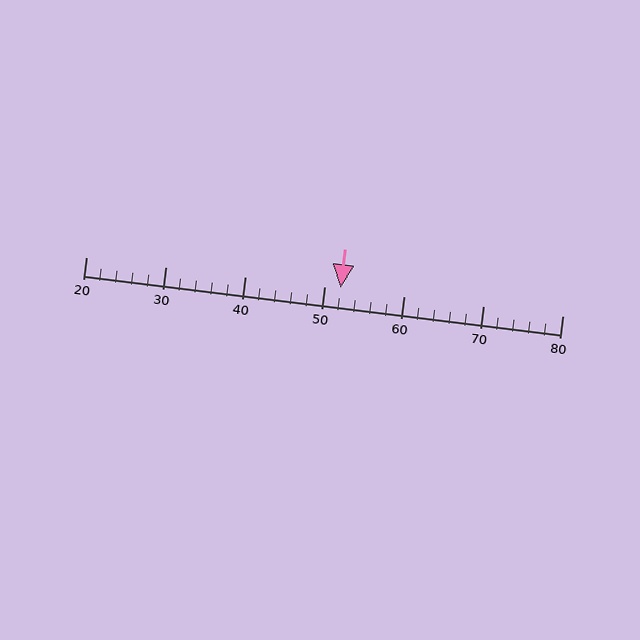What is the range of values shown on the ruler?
The ruler shows values from 20 to 80.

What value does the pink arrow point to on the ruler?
The pink arrow points to approximately 52.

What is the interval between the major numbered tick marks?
The major tick marks are spaced 10 units apart.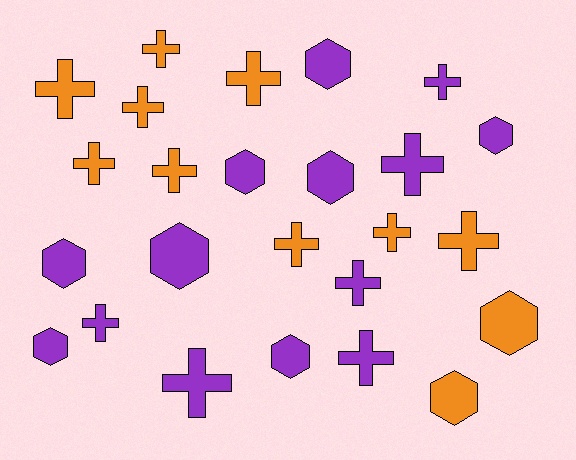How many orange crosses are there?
There are 9 orange crosses.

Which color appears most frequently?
Purple, with 14 objects.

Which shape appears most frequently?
Cross, with 15 objects.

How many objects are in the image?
There are 25 objects.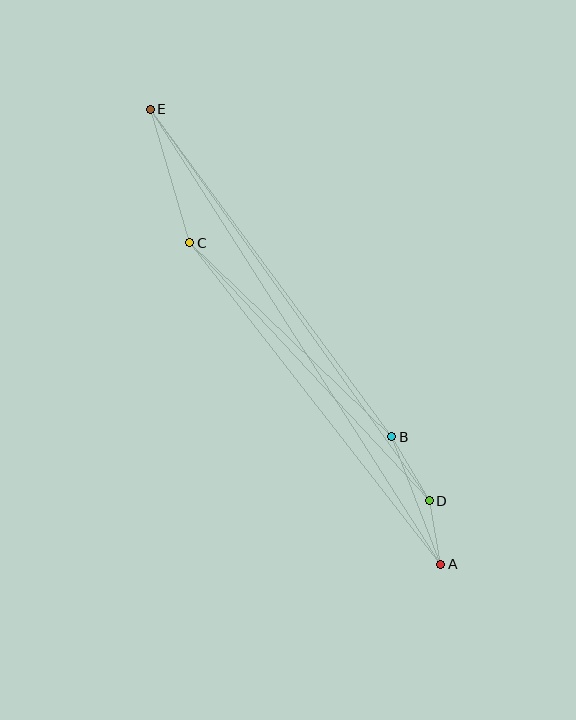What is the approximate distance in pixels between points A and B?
The distance between A and B is approximately 136 pixels.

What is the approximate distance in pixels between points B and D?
The distance between B and D is approximately 74 pixels.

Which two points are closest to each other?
Points A and D are closest to each other.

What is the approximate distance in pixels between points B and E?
The distance between B and E is approximately 407 pixels.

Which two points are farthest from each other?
Points A and E are farthest from each other.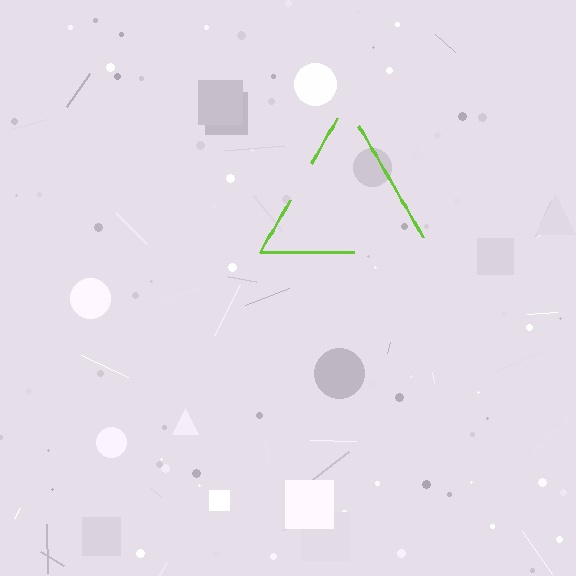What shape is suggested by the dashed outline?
The dashed outline suggests a triangle.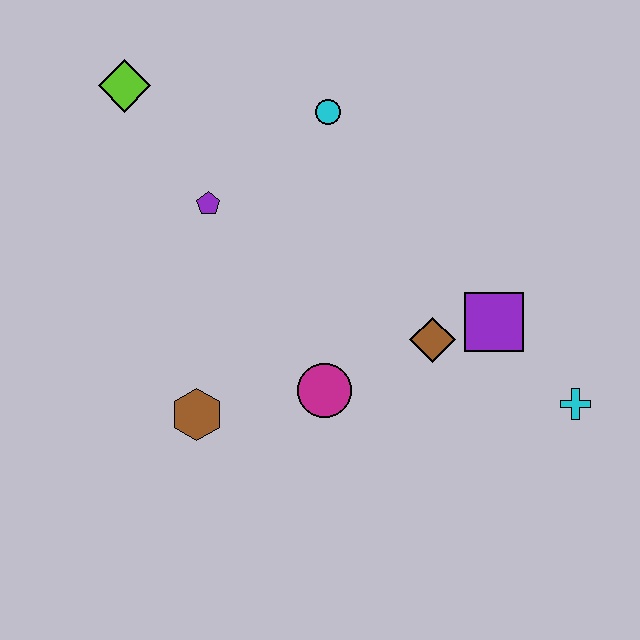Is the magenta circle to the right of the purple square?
No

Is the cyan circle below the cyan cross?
No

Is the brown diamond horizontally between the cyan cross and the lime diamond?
Yes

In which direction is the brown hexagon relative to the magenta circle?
The brown hexagon is to the left of the magenta circle.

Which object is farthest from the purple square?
The lime diamond is farthest from the purple square.